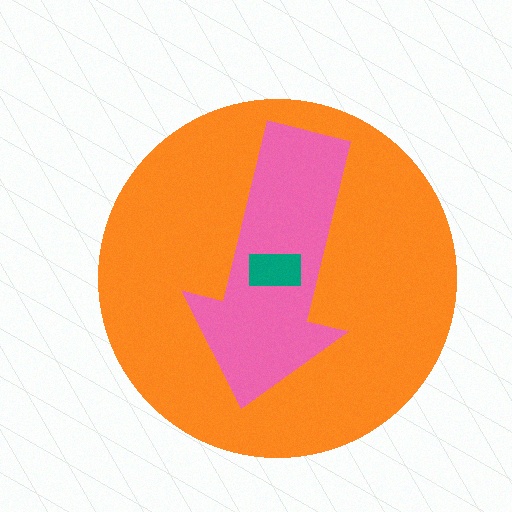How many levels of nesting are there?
3.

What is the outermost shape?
The orange circle.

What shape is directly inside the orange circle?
The pink arrow.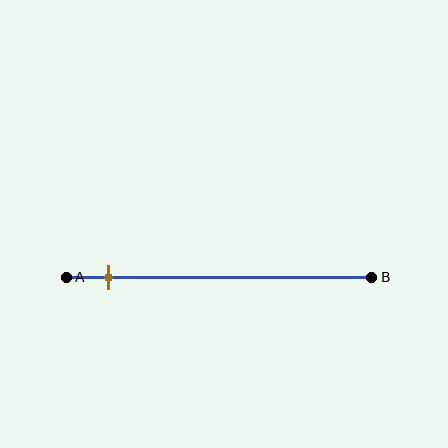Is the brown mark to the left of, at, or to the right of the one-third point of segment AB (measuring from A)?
The brown mark is to the left of the one-third point of segment AB.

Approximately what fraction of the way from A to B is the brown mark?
The brown mark is approximately 15% of the way from A to B.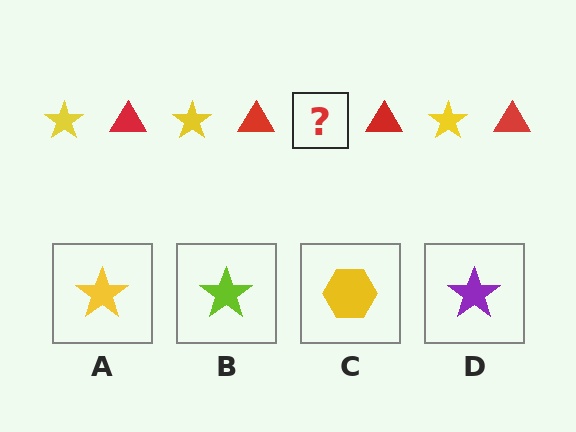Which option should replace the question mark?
Option A.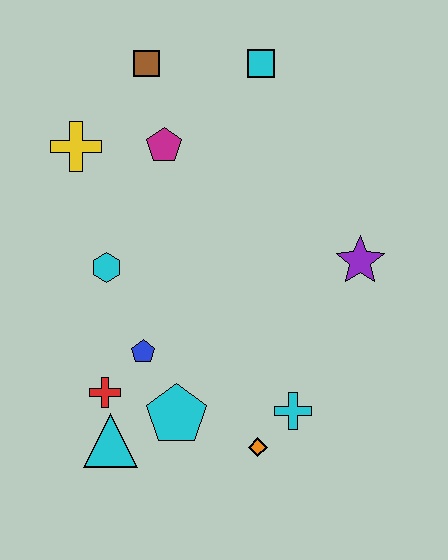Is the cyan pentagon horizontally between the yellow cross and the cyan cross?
Yes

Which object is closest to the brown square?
The magenta pentagon is closest to the brown square.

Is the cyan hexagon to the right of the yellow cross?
Yes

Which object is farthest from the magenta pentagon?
The orange diamond is farthest from the magenta pentagon.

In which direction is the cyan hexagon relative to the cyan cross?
The cyan hexagon is to the left of the cyan cross.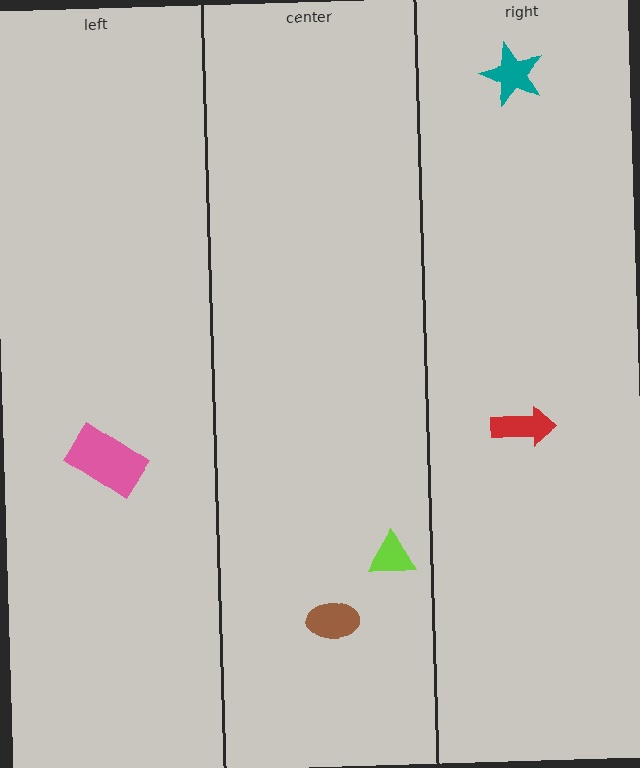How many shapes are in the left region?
1.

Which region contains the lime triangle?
The center region.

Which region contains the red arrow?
The right region.